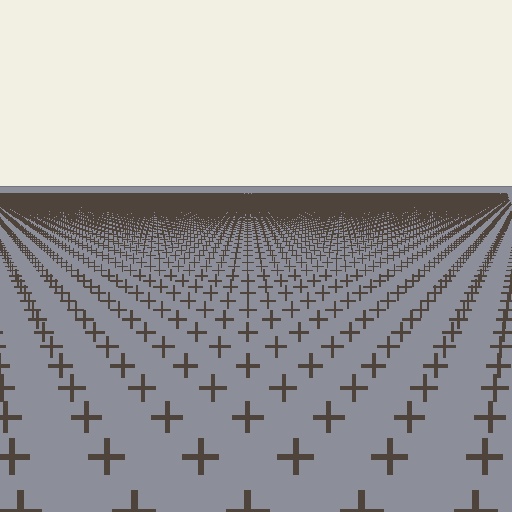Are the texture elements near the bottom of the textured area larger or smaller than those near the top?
Larger. Near the bottom, elements are closer to the viewer and appear at a bigger on-screen size.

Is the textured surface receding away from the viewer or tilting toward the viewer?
The surface is receding away from the viewer. Texture elements get smaller and denser toward the top.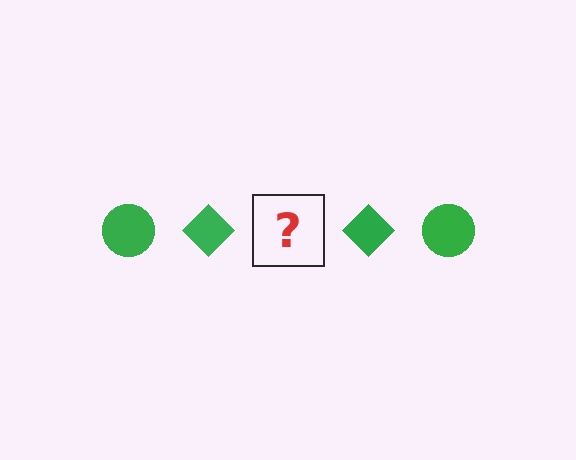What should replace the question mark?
The question mark should be replaced with a green circle.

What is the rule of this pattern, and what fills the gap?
The rule is that the pattern cycles through circle, diamond shapes in green. The gap should be filled with a green circle.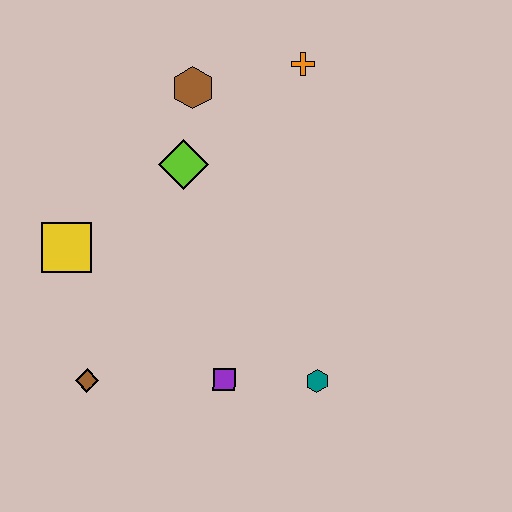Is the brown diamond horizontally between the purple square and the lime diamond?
No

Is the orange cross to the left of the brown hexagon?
No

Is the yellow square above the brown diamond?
Yes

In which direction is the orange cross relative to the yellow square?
The orange cross is to the right of the yellow square.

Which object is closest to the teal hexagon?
The purple square is closest to the teal hexagon.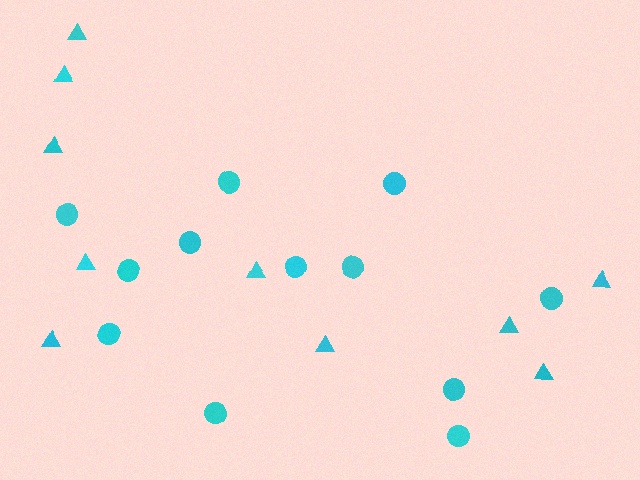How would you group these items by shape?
There are 2 groups: one group of circles (12) and one group of triangles (10).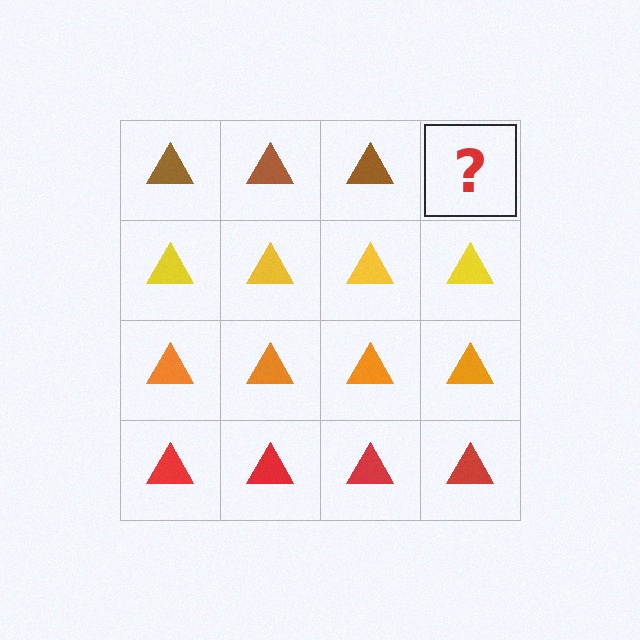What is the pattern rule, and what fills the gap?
The rule is that each row has a consistent color. The gap should be filled with a brown triangle.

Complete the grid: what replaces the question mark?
The question mark should be replaced with a brown triangle.